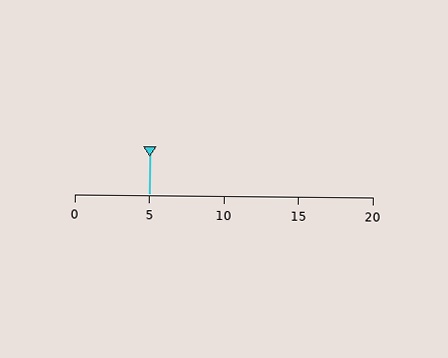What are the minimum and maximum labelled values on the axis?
The axis runs from 0 to 20.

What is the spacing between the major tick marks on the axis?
The major ticks are spaced 5 apart.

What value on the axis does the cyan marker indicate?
The marker indicates approximately 5.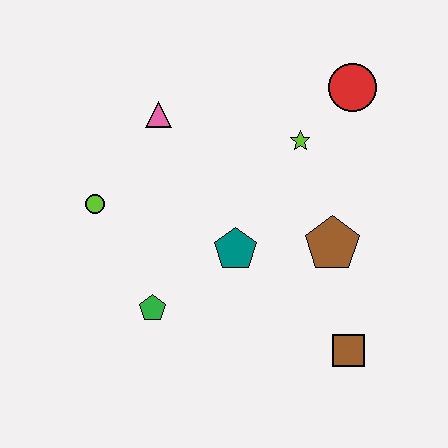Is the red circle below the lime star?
No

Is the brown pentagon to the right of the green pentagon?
Yes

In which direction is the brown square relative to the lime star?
The brown square is below the lime star.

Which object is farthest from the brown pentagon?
The lime circle is farthest from the brown pentagon.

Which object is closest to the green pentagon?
The teal pentagon is closest to the green pentagon.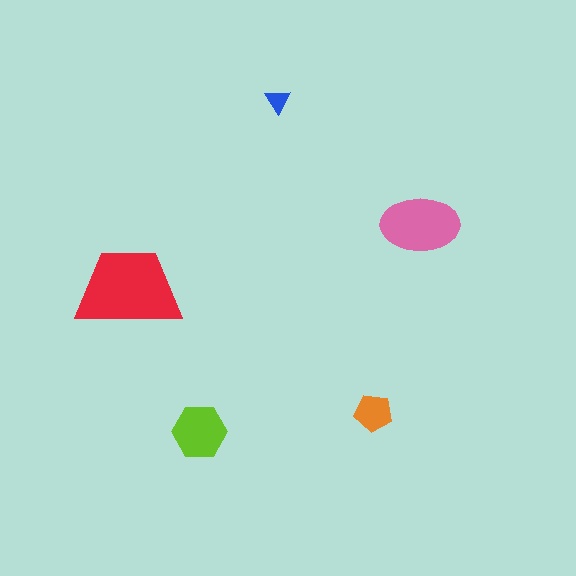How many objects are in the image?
There are 5 objects in the image.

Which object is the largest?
The red trapezoid.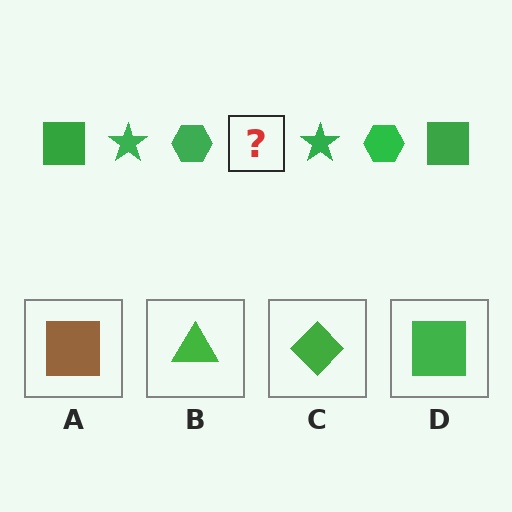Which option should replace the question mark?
Option D.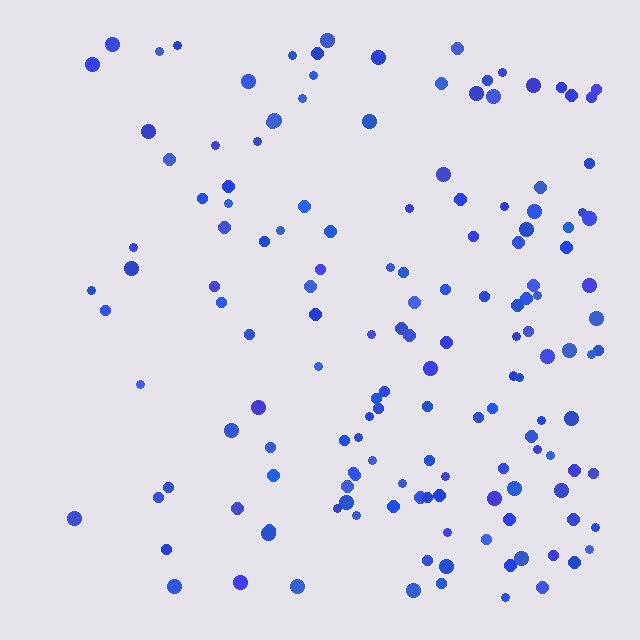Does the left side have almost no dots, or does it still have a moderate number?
Still a moderate number, just noticeably fewer than the right.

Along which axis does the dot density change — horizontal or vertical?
Horizontal.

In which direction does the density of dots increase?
From left to right, with the right side densest.